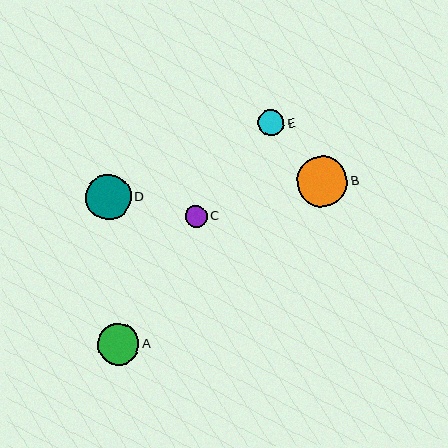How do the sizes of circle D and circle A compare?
Circle D and circle A are approximately the same size.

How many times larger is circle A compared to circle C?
Circle A is approximately 1.9 times the size of circle C.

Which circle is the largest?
Circle B is the largest with a size of approximately 50 pixels.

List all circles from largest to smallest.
From largest to smallest: B, D, A, E, C.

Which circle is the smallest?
Circle C is the smallest with a size of approximately 21 pixels.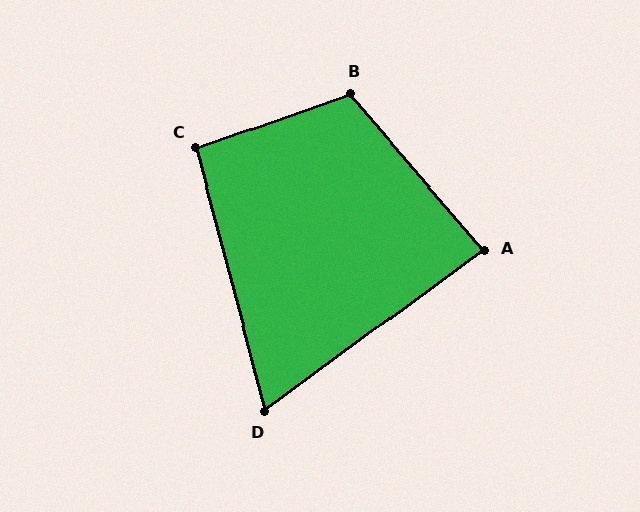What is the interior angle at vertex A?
Approximately 85 degrees (approximately right).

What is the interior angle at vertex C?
Approximately 95 degrees (approximately right).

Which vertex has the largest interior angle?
B, at approximately 112 degrees.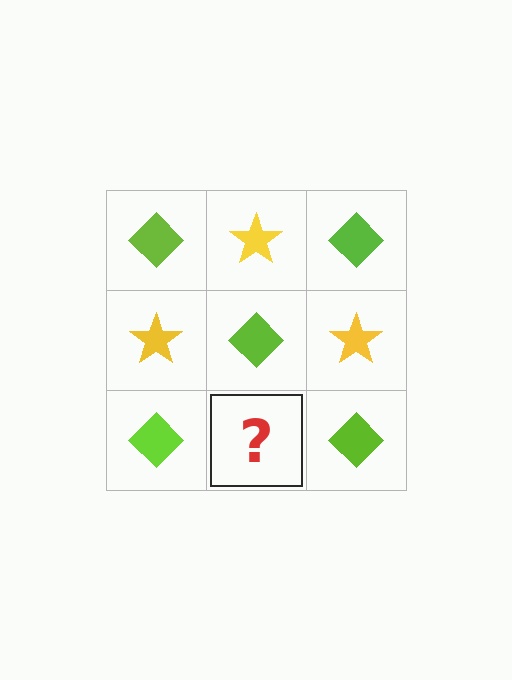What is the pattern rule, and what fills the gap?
The rule is that it alternates lime diamond and yellow star in a checkerboard pattern. The gap should be filled with a yellow star.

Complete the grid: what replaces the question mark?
The question mark should be replaced with a yellow star.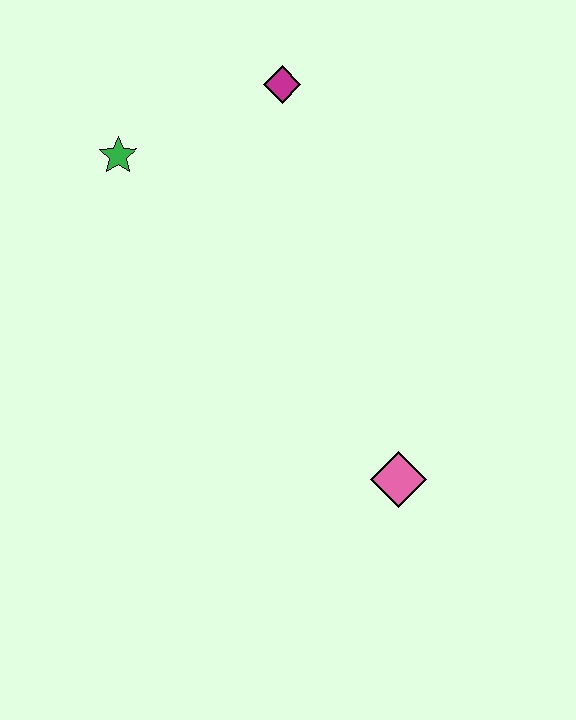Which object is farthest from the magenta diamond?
The pink diamond is farthest from the magenta diamond.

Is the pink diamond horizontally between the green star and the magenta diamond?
No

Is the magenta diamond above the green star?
Yes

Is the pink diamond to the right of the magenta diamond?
Yes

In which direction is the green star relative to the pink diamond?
The green star is above the pink diamond.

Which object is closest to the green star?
The magenta diamond is closest to the green star.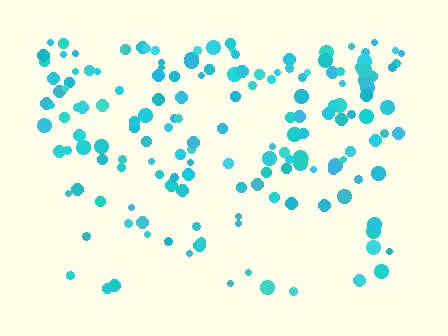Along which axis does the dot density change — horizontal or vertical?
Vertical.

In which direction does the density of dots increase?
From bottom to top, with the top side densest.